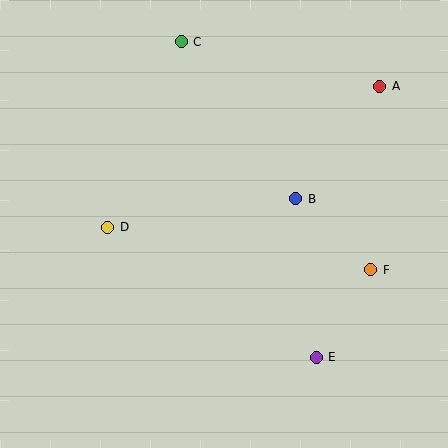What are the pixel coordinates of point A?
Point A is at (380, 86).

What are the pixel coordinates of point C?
Point C is at (181, 42).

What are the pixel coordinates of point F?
Point F is at (371, 270).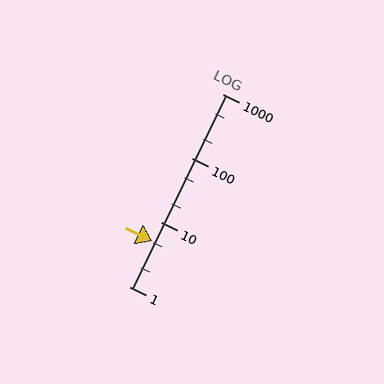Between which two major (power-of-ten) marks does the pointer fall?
The pointer is between 1 and 10.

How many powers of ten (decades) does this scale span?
The scale spans 3 decades, from 1 to 1000.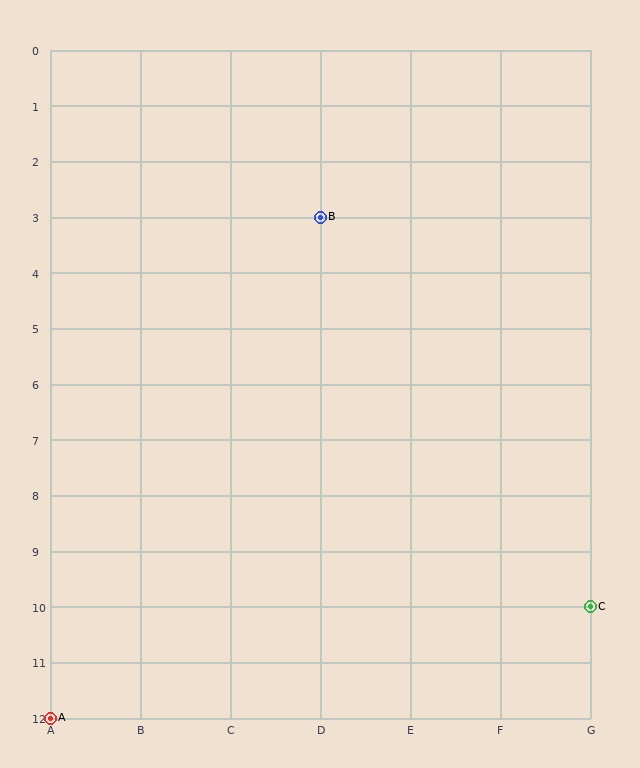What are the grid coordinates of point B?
Point B is at grid coordinates (D, 3).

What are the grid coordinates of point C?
Point C is at grid coordinates (G, 10).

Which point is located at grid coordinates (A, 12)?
Point A is at (A, 12).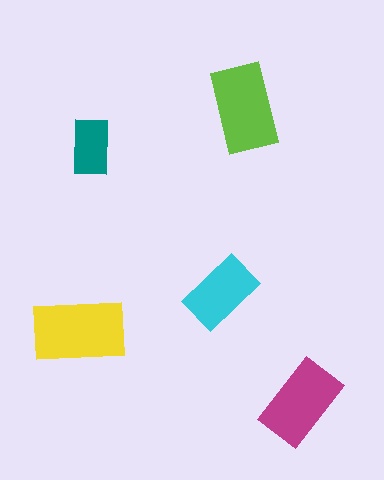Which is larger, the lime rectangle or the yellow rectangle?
The yellow one.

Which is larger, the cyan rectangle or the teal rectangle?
The cyan one.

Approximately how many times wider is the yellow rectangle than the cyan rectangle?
About 1.5 times wider.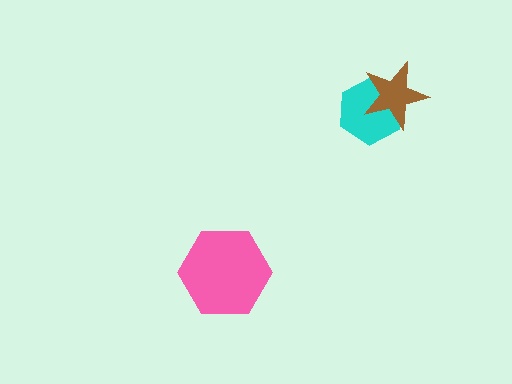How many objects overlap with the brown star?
1 object overlaps with the brown star.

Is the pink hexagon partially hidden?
No, no other shape covers it.